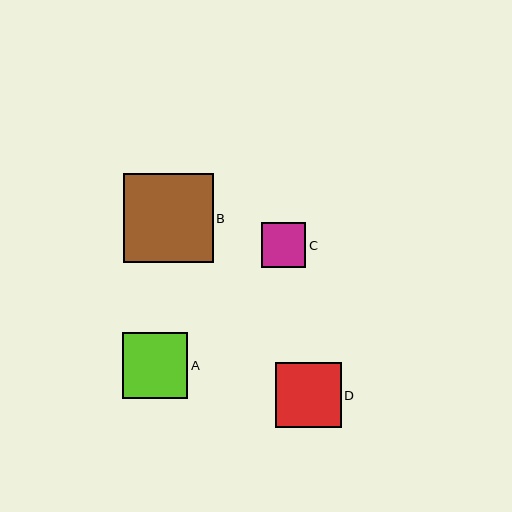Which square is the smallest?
Square C is the smallest with a size of approximately 44 pixels.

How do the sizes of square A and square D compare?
Square A and square D are approximately the same size.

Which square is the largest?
Square B is the largest with a size of approximately 89 pixels.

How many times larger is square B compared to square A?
Square B is approximately 1.4 times the size of square A.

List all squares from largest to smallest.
From largest to smallest: B, A, D, C.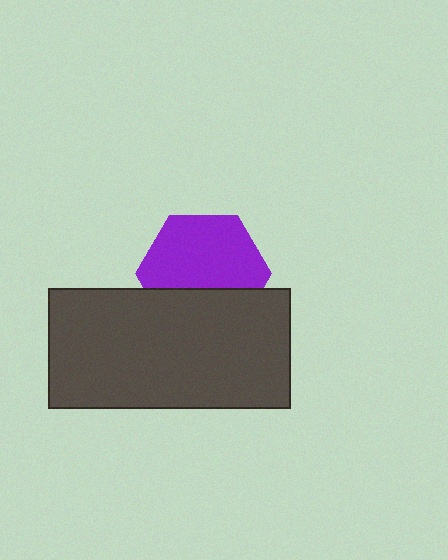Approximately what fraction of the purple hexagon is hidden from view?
Roughly 36% of the purple hexagon is hidden behind the dark gray rectangle.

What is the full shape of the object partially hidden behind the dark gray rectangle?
The partially hidden object is a purple hexagon.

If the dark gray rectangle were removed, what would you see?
You would see the complete purple hexagon.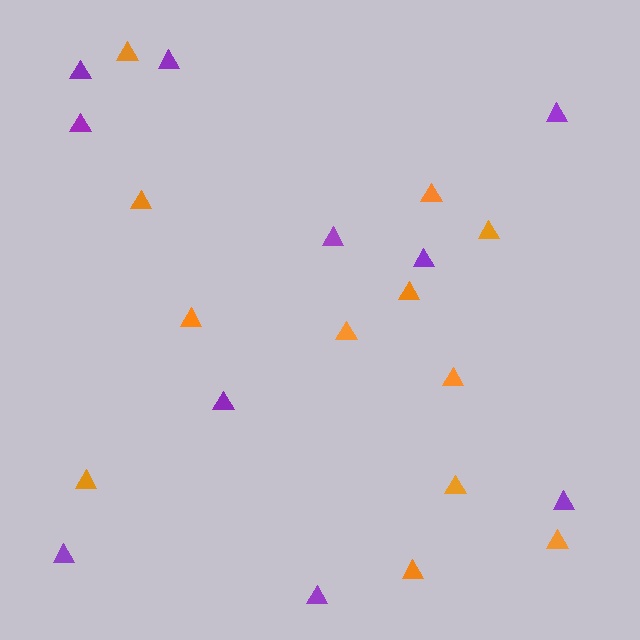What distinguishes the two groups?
There are 2 groups: one group of orange triangles (12) and one group of purple triangles (10).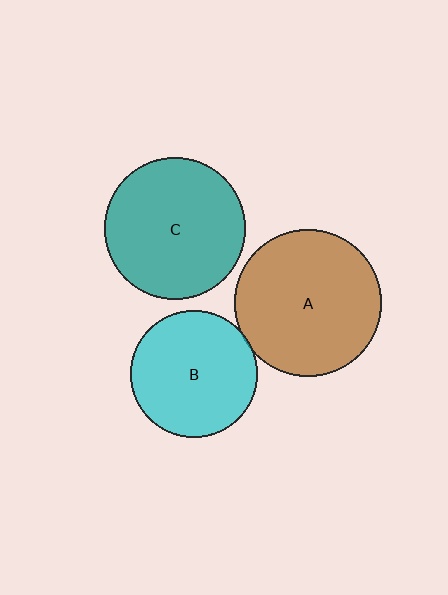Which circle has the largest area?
Circle A (brown).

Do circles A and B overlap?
Yes.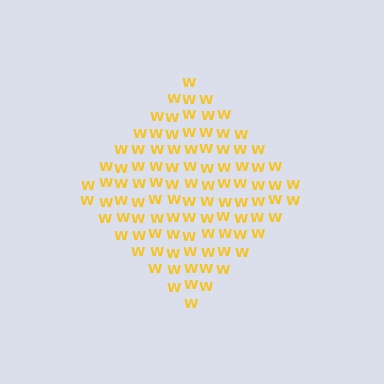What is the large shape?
The large shape is a diamond.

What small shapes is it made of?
It is made of small letter W's.